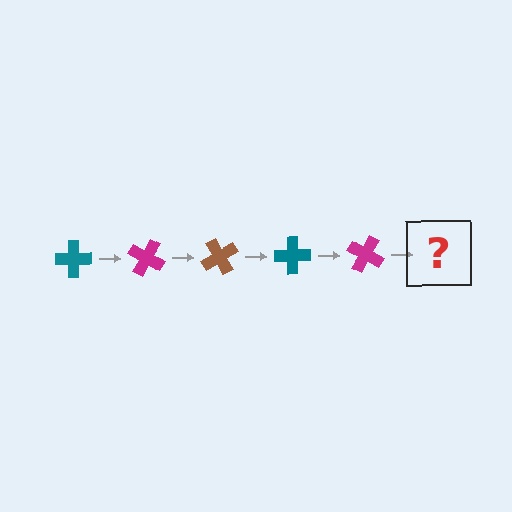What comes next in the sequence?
The next element should be a brown cross, rotated 150 degrees from the start.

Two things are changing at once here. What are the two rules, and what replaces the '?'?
The two rules are that it rotates 30 degrees each step and the color cycles through teal, magenta, and brown. The '?' should be a brown cross, rotated 150 degrees from the start.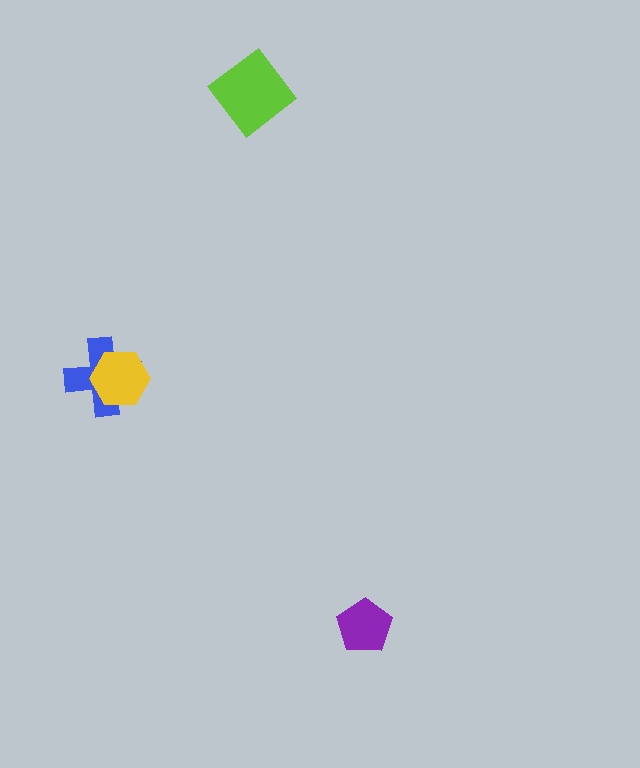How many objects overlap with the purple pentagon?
0 objects overlap with the purple pentagon.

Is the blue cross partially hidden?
Yes, it is partially covered by another shape.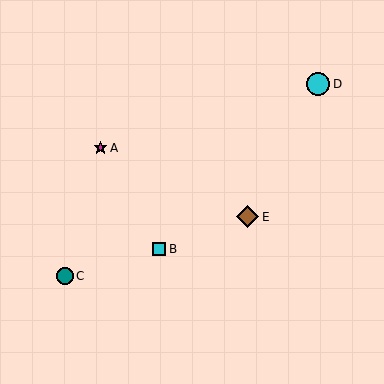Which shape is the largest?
The cyan circle (labeled D) is the largest.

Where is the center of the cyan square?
The center of the cyan square is at (159, 249).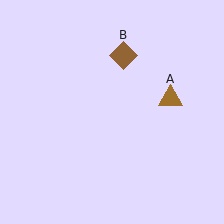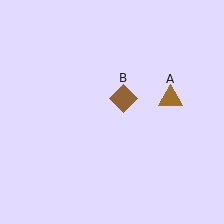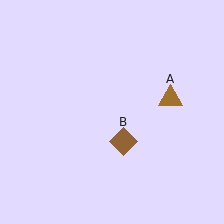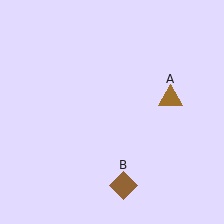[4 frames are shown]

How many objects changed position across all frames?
1 object changed position: brown diamond (object B).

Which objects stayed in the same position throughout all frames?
Brown triangle (object A) remained stationary.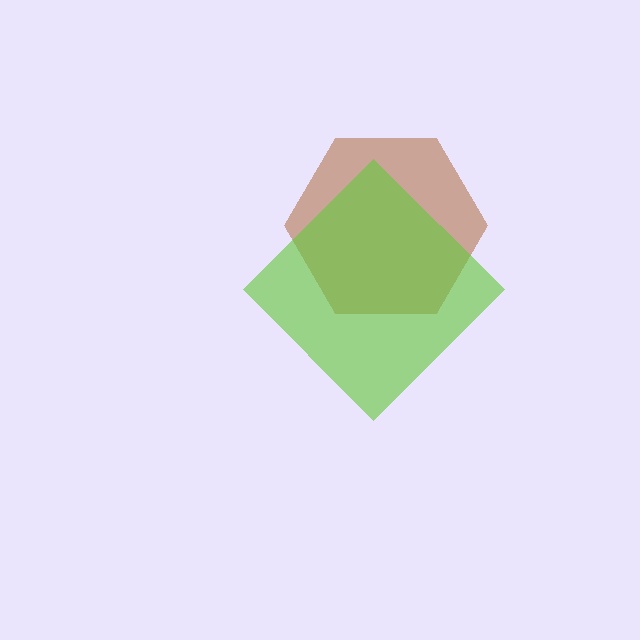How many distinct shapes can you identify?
There are 2 distinct shapes: a brown hexagon, a lime diamond.